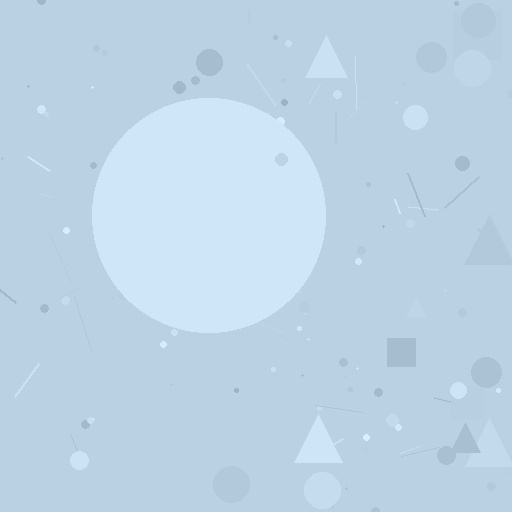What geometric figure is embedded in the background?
A circle is embedded in the background.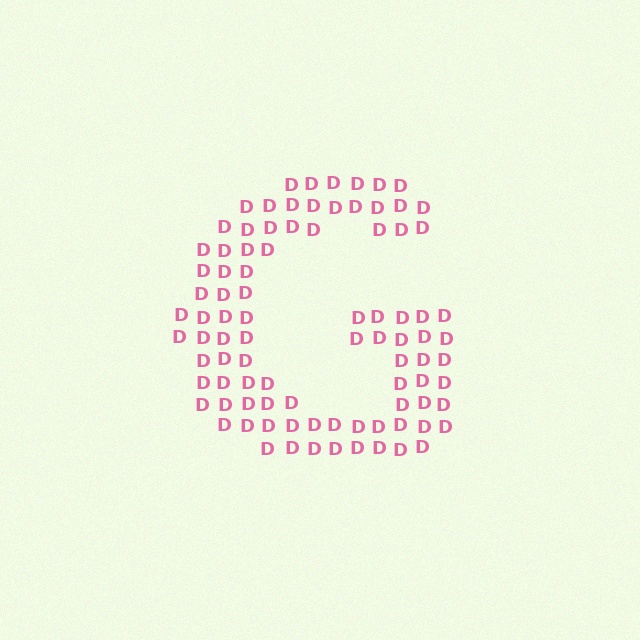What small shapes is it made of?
It is made of small letter D's.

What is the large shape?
The large shape is the letter G.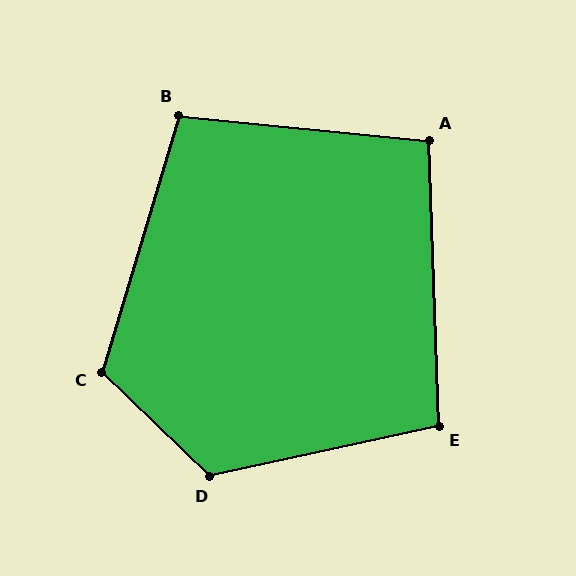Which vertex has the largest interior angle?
D, at approximately 123 degrees.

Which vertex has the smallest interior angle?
A, at approximately 98 degrees.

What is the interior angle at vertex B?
Approximately 101 degrees (obtuse).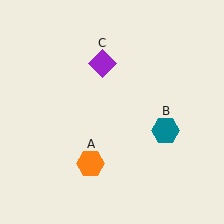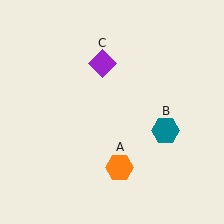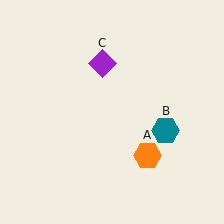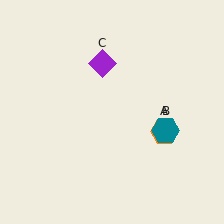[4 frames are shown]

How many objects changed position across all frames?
1 object changed position: orange hexagon (object A).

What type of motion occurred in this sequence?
The orange hexagon (object A) rotated counterclockwise around the center of the scene.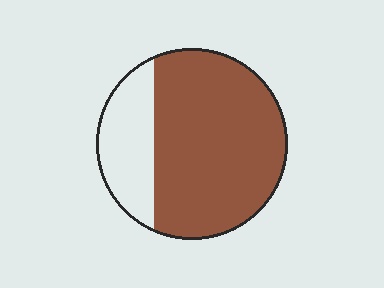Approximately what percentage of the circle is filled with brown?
Approximately 75%.